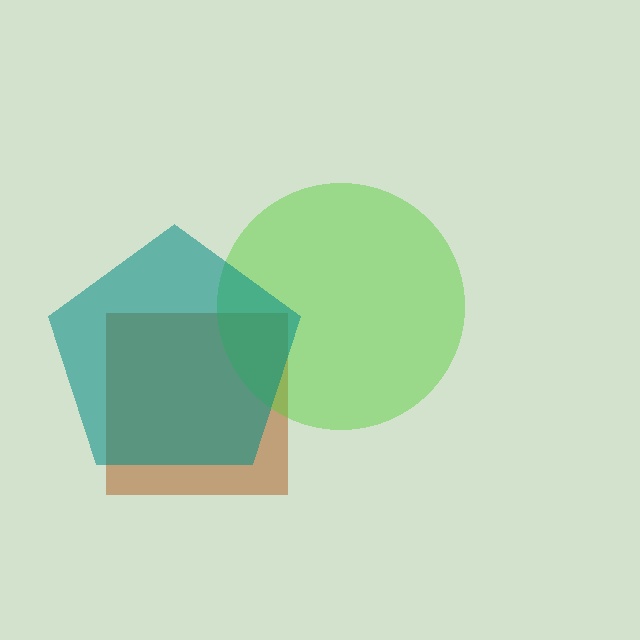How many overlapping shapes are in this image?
There are 3 overlapping shapes in the image.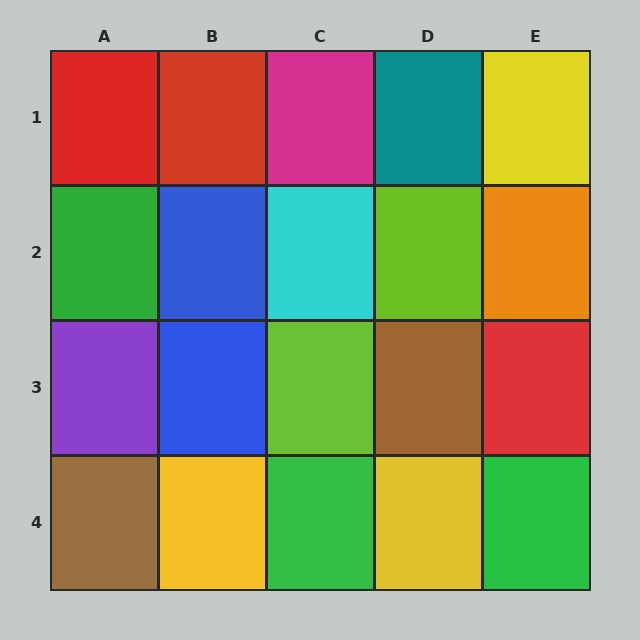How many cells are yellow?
3 cells are yellow.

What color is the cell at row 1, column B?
Red.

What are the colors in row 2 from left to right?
Green, blue, cyan, lime, orange.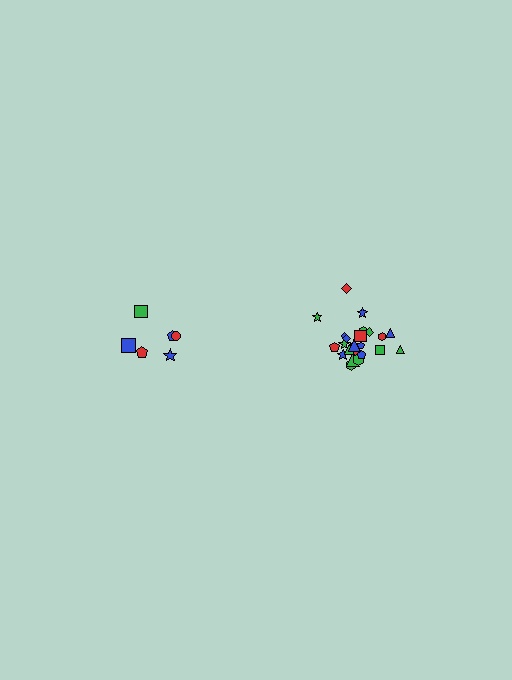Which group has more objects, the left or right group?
The right group.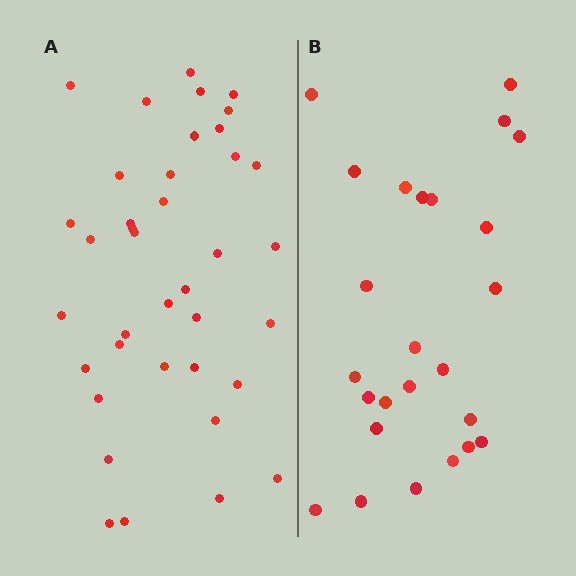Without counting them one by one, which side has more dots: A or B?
Region A (the left region) has more dots.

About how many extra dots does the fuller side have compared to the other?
Region A has approximately 15 more dots than region B.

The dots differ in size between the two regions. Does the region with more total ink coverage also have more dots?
No. Region B has more total ink coverage because its dots are larger, but region A actually contains more individual dots. Total area can be misleading — the number of items is what matters here.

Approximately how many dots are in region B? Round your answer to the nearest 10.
About 20 dots. (The exact count is 25, which rounds to 20.)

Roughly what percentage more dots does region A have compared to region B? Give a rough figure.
About 50% more.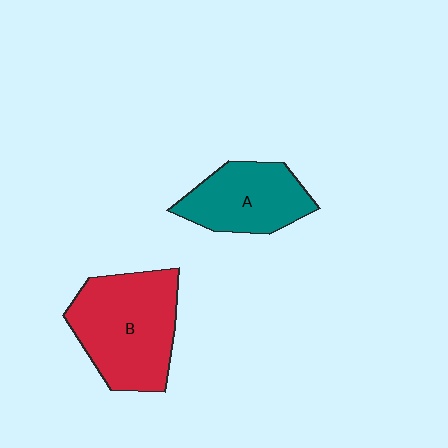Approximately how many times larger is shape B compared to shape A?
Approximately 1.4 times.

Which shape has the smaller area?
Shape A (teal).